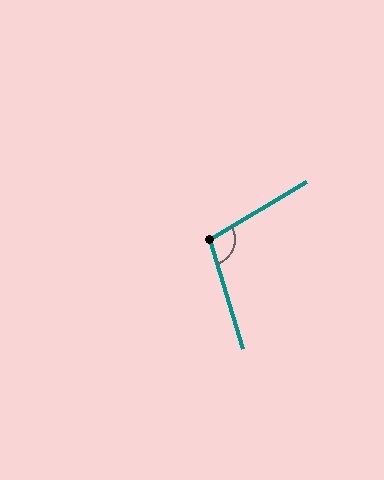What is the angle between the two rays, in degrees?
Approximately 105 degrees.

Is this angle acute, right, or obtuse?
It is obtuse.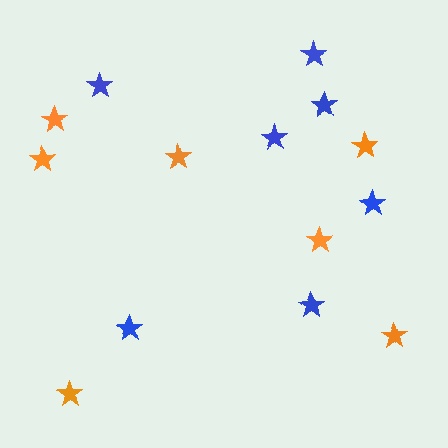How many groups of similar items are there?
There are 2 groups: one group of blue stars (7) and one group of orange stars (7).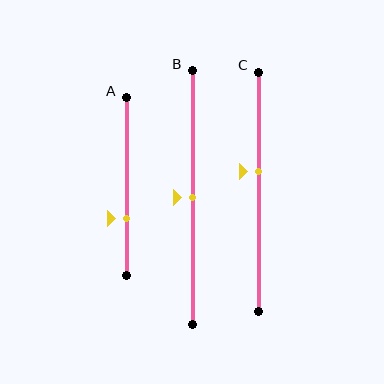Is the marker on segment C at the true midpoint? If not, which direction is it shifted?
No, the marker on segment C is shifted upward by about 9% of the segment length.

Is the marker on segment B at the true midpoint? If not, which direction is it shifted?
Yes, the marker on segment B is at the true midpoint.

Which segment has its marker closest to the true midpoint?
Segment B has its marker closest to the true midpoint.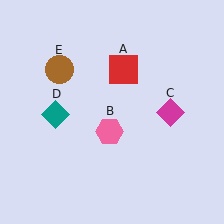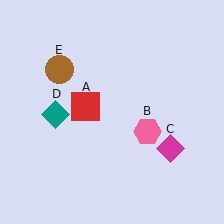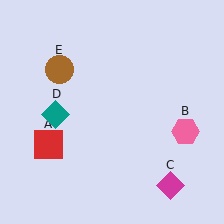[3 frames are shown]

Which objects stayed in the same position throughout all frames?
Teal diamond (object D) and brown circle (object E) remained stationary.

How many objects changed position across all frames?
3 objects changed position: red square (object A), pink hexagon (object B), magenta diamond (object C).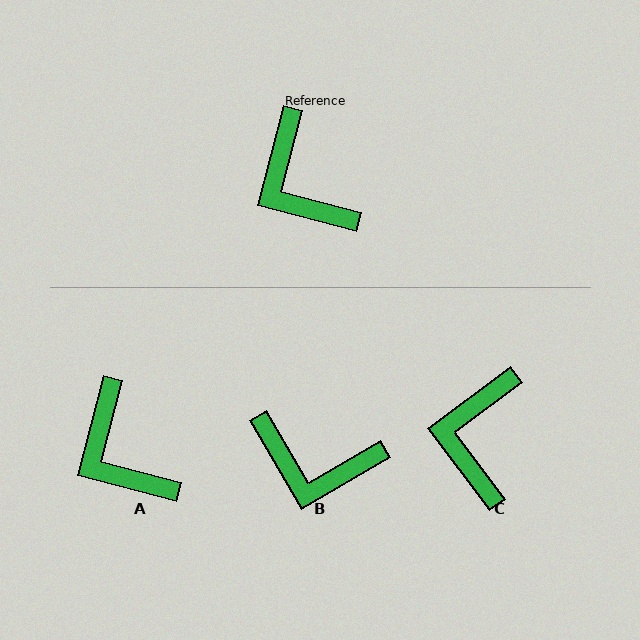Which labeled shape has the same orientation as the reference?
A.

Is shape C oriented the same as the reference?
No, it is off by about 39 degrees.